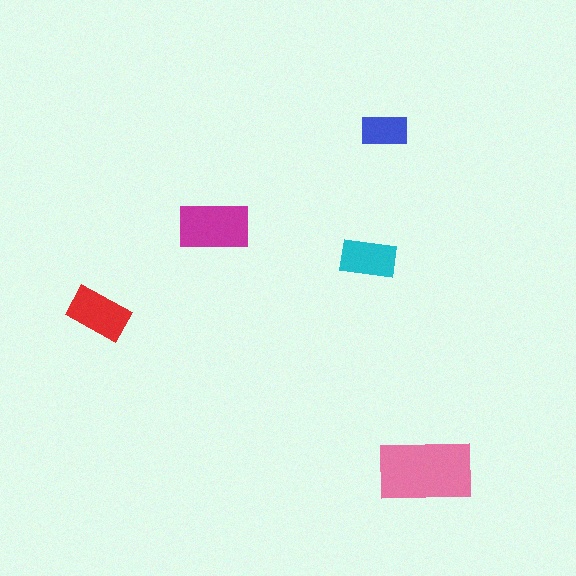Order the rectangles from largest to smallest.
the pink one, the magenta one, the red one, the cyan one, the blue one.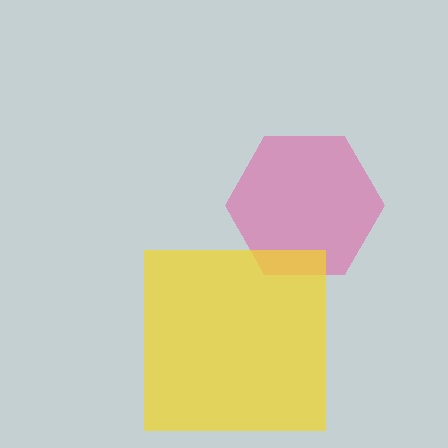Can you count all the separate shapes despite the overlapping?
Yes, there are 2 separate shapes.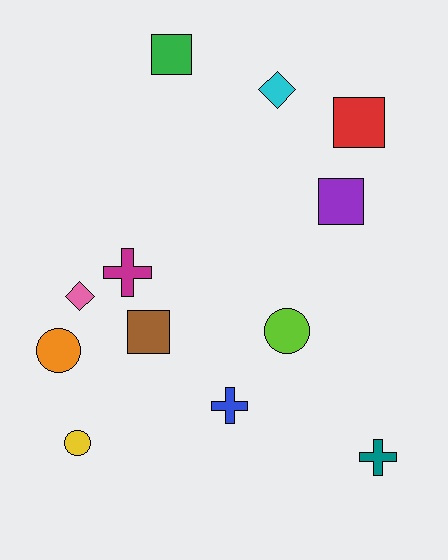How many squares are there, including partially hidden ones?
There are 4 squares.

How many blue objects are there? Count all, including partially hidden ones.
There is 1 blue object.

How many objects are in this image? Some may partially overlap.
There are 12 objects.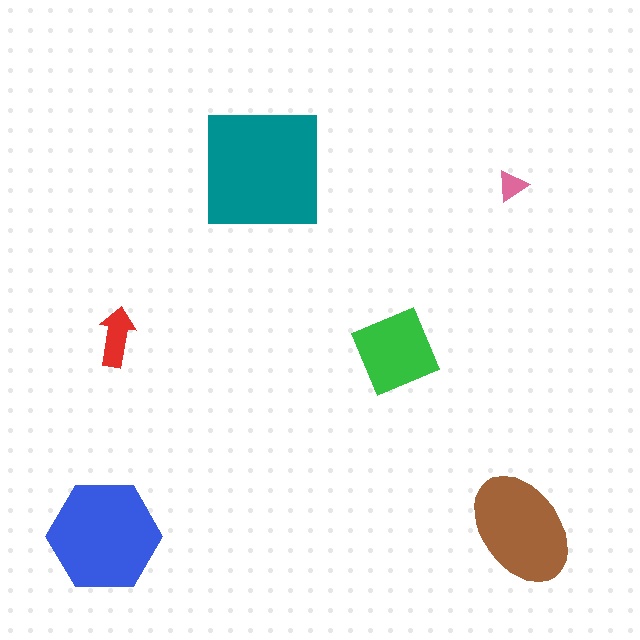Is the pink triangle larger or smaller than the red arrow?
Smaller.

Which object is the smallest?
The pink triangle.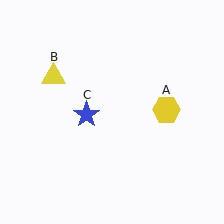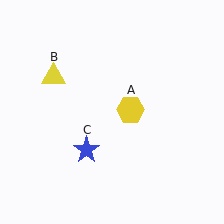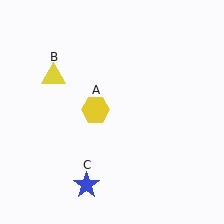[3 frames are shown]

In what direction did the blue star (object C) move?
The blue star (object C) moved down.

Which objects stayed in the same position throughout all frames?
Yellow triangle (object B) remained stationary.